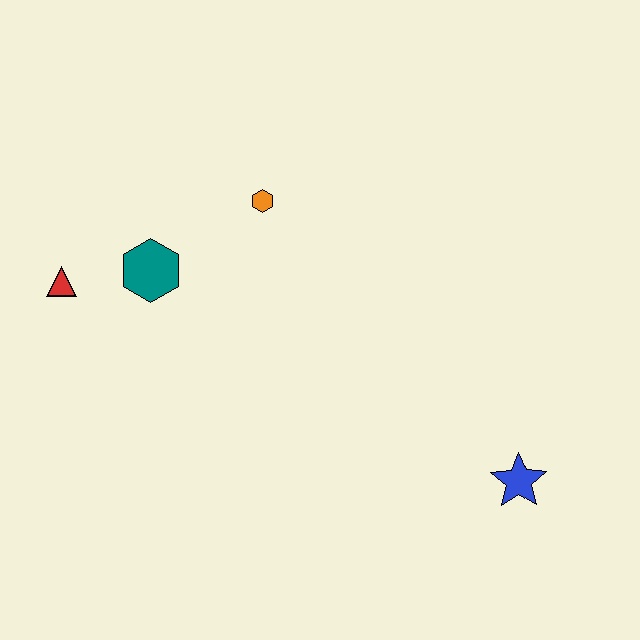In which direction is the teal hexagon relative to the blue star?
The teal hexagon is to the left of the blue star.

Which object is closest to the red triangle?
The teal hexagon is closest to the red triangle.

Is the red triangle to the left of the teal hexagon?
Yes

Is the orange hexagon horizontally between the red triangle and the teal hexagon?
No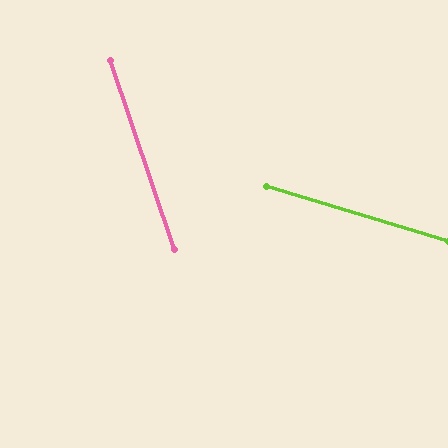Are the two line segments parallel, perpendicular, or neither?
Neither parallel nor perpendicular — they differ by about 55°.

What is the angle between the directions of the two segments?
Approximately 55 degrees.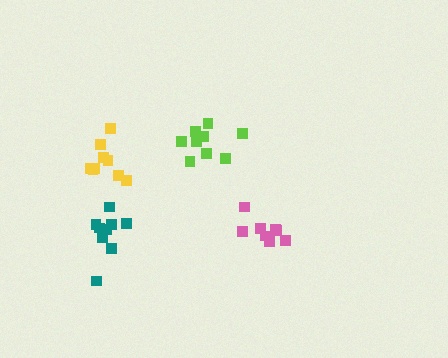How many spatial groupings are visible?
There are 4 spatial groupings.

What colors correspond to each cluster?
The clusters are colored: teal, yellow, pink, lime.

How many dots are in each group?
Group 1: 9 dots, Group 2: 9 dots, Group 3: 8 dots, Group 4: 9 dots (35 total).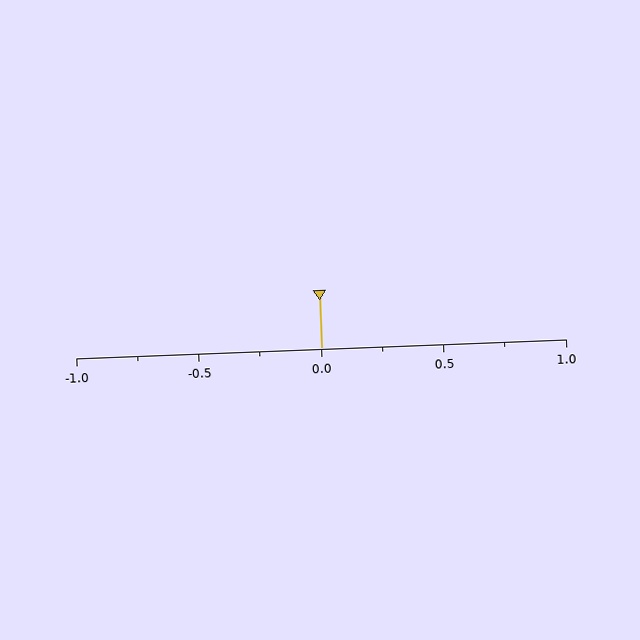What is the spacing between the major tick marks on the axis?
The major ticks are spaced 0.5 apart.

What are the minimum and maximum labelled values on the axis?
The axis runs from -1.0 to 1.0.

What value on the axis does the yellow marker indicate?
The marker indicates approximately 0.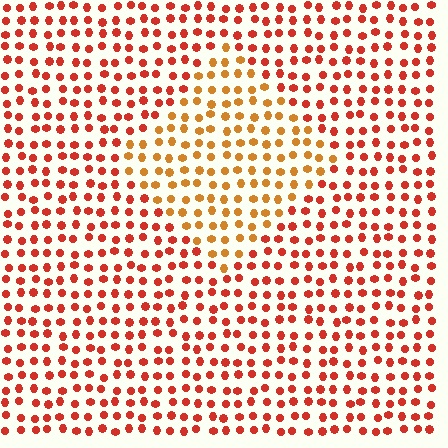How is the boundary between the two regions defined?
The boundary is defined purely by a slight shift in hue (about 30 degrees). Spacing, size, and orientation are identical on both sides.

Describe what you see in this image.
The image is filled with small red elements in a uniform arrangement. A diamond-shaped region is visible where the elements are tinted to a slightly different hue, forming a subtle color boundary.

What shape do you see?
I see a diamond.